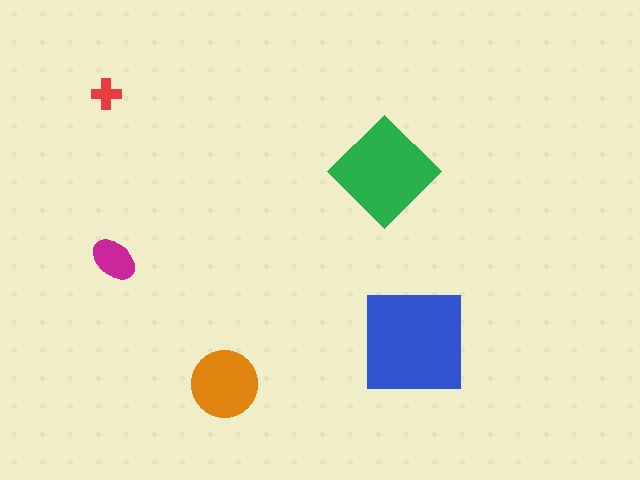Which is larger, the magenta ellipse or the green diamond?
The green diamond.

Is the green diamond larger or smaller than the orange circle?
Larger.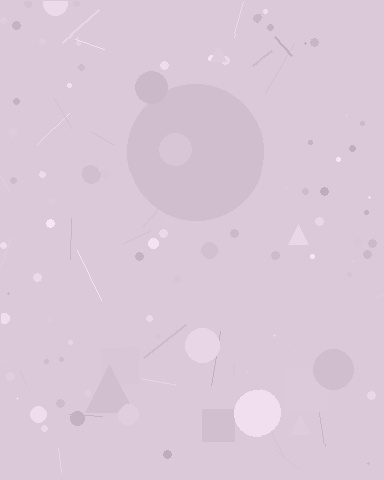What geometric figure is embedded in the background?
A circle is embedded in the background.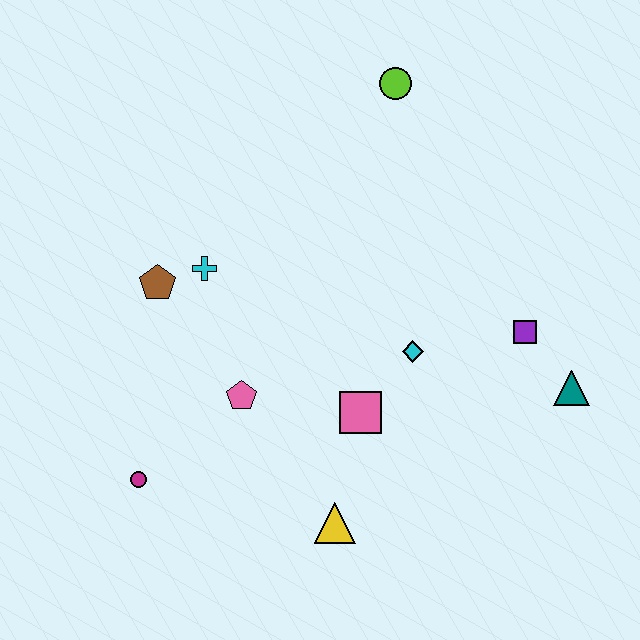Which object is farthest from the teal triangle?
The magenta circle is farthest from the teal triangle.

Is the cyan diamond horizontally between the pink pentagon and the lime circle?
No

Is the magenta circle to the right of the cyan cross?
No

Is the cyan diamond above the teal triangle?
Yes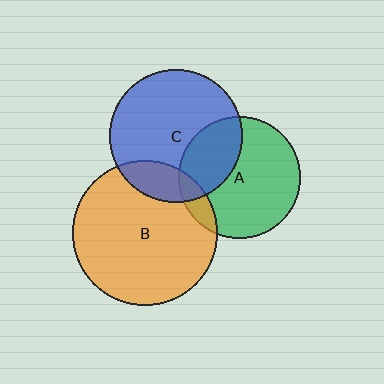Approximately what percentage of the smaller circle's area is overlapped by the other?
Approximately 10%.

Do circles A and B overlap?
Yes.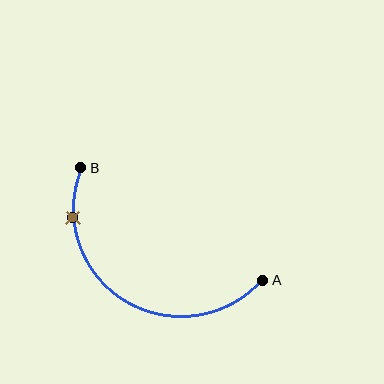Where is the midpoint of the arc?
The arc midpoint is the point on the curve farthest from the straight line joining A and B. It sits below that line.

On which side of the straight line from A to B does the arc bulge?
The arc bulges below the straight line connecting A and B.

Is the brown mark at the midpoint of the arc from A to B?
No. The brown mark lies on the arc but is closer to endpoint B. The arc midpoint would be at the point on the curve equidistant along the arc from both A and B.